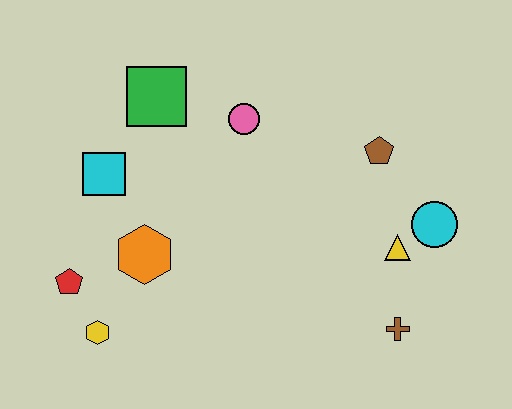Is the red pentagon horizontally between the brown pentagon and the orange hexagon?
No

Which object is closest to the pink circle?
The green square is closest to the pink circle.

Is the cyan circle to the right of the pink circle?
Yes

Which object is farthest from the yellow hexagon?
The cyan circle is farthest from the yellow hexagon.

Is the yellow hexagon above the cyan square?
No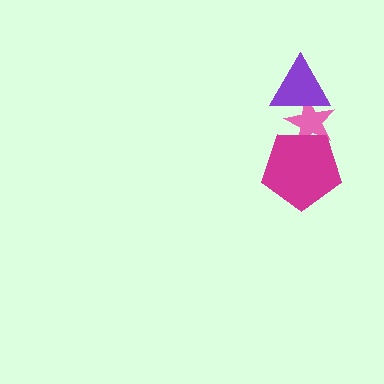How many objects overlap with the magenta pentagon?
1 object overlaps with the magenta pentagon.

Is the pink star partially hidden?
Yes, it is partially covered by another shape.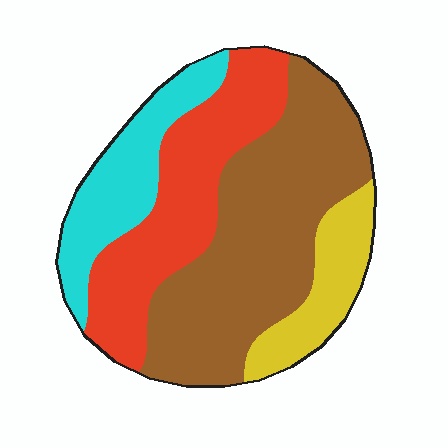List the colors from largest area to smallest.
From largest to smallest: brown, red, cyan, yellow.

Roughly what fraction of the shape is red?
Red takes up between a sixth and a third of the shape.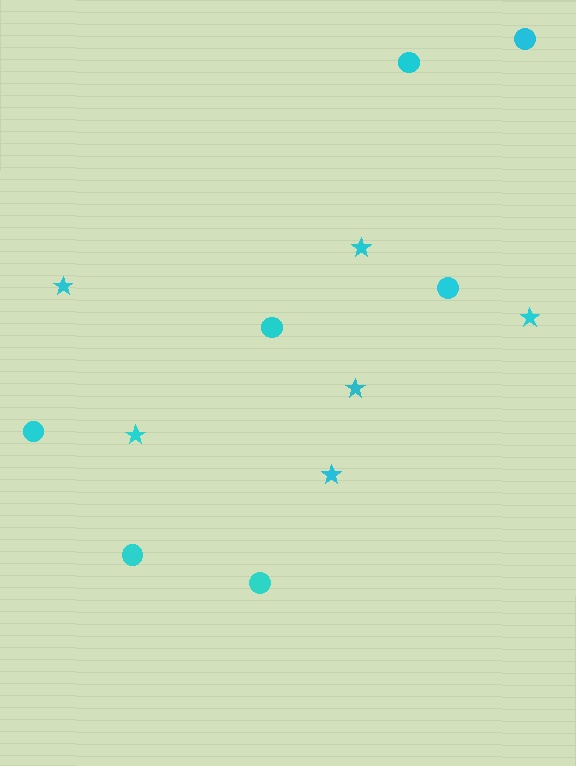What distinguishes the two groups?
There are 2 groups: one group of stars (6) and one group of circles (7).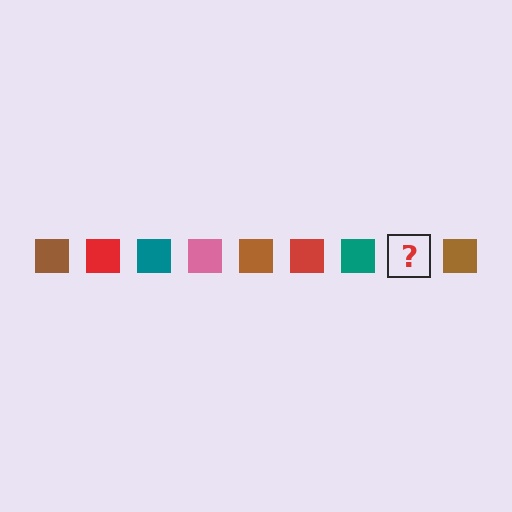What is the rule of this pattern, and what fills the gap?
The rule is that the pattern cycles through brown, red, teal, pink squares. The gap should be filled with a pink square.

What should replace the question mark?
The question mark should be replaced with a pink square.